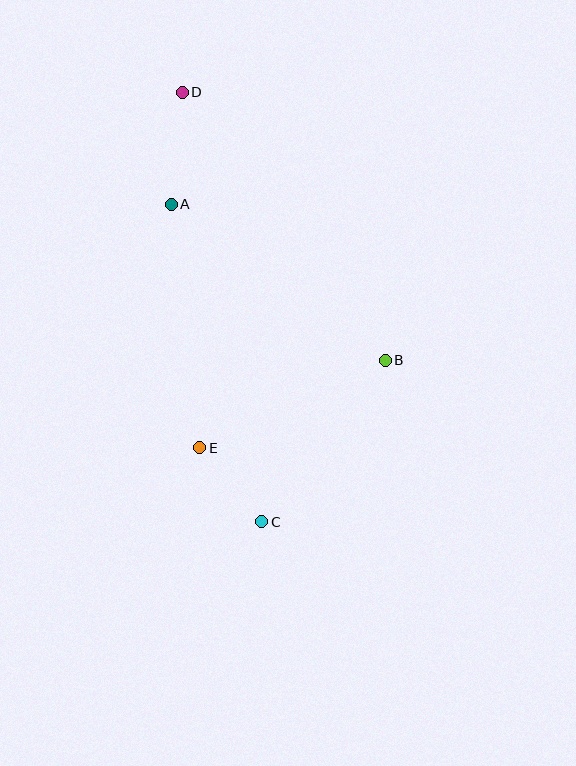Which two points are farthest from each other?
Points C and D are farthest from each other.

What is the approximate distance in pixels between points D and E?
The distance between D and E is approximately 356 pixels.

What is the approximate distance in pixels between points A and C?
The distance between A and C is approximately 330 pixels.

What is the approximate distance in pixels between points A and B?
The distance between A and B is approximately 265 pixels.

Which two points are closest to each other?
Points C and E are closest to each other.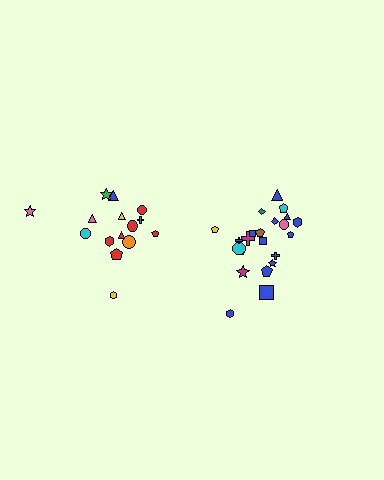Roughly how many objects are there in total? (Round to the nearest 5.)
Roughly 35 objects in total.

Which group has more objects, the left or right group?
The right group.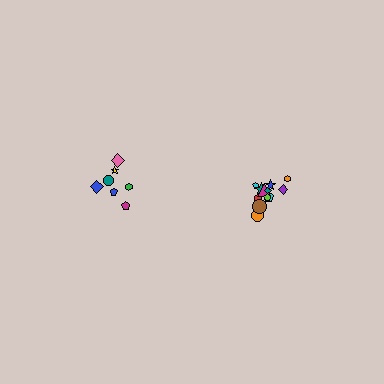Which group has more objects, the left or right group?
The right group.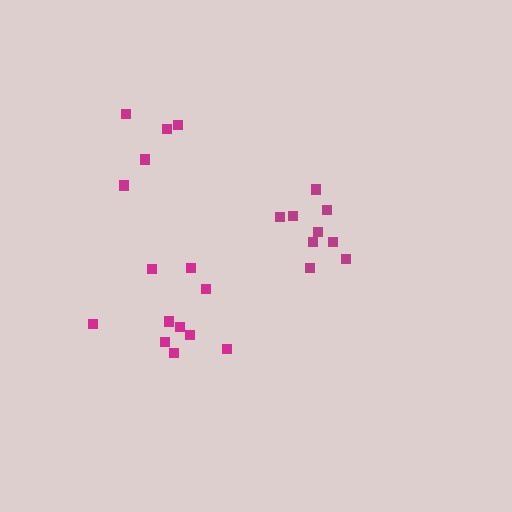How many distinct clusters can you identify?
There are 3 distinct clusters.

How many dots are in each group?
Group 1: 9 dots, Group 2: 10 dots, Group 3: 5 dots (24 total).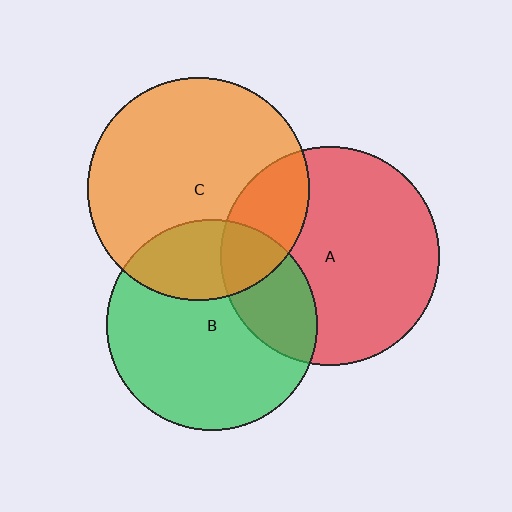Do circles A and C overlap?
Yes.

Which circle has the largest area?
Circle C (orange).